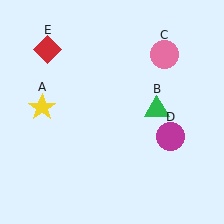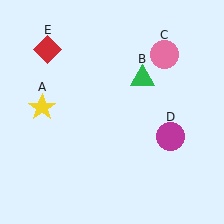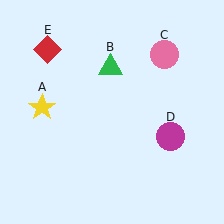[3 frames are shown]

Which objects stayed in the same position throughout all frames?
Yellow star (object A) and pink circle (object C) and magenta circle (object D) and red diamond (object E) remained stationary.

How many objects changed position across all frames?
1 object changed position: green triangle (object B).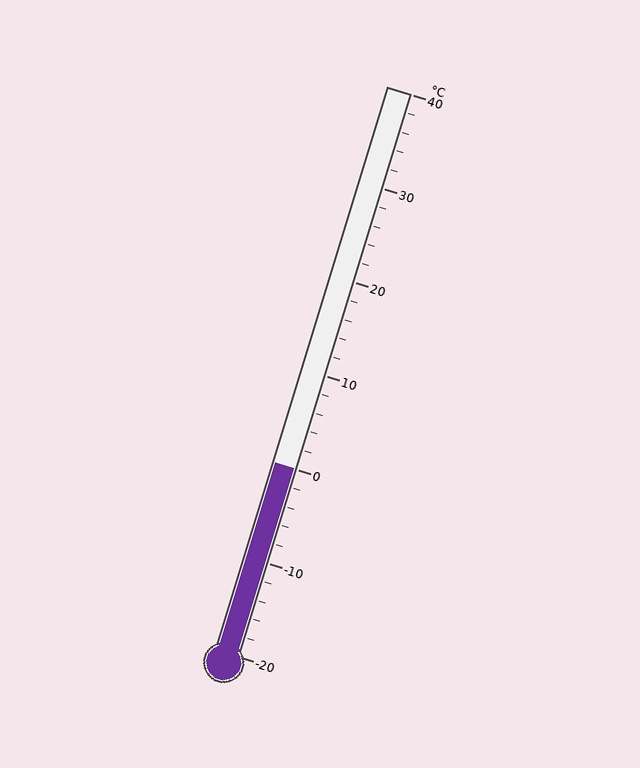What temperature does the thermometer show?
The thermometer shows approximately 0°C.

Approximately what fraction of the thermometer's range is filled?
The thermometer is filled to approximately 35% of its range.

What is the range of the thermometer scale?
The thermometer scale ranges from -20°C to 40°C.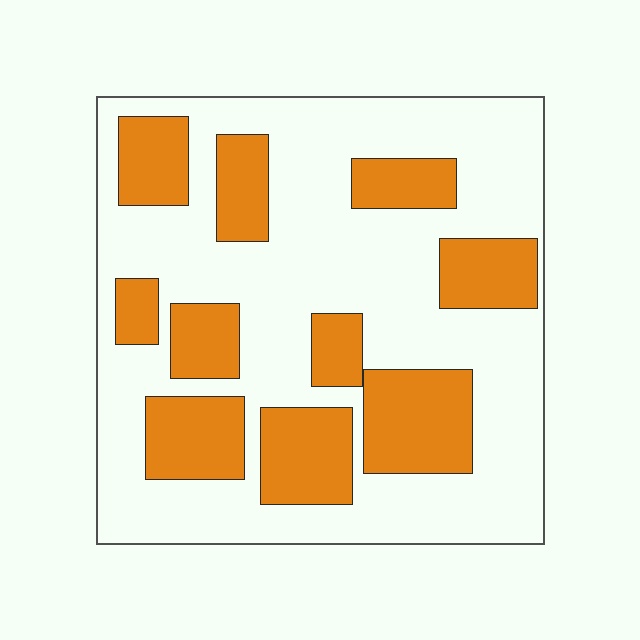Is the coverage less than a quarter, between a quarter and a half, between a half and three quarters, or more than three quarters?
Between a quarter and a half.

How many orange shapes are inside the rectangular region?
10.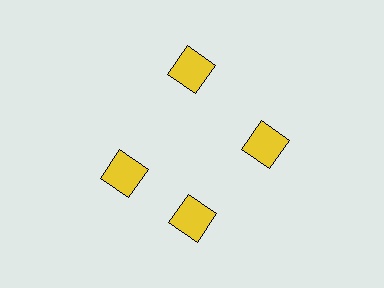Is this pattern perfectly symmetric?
No. The 4 yellow squares are arranged in a ring, but one element near the 9 o'clock position is rotated out of alignment along the ring, breaking the 4-fold rotational symmetry.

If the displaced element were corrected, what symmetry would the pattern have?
It would have 4-fold rotational symmetry — the pattern would map onto itself every 90 degrees.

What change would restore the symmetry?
The symmetry would be restored by rotating it back into even spacing with its neighbors so that all 4 squares sit at equal angles and equal distance from the center.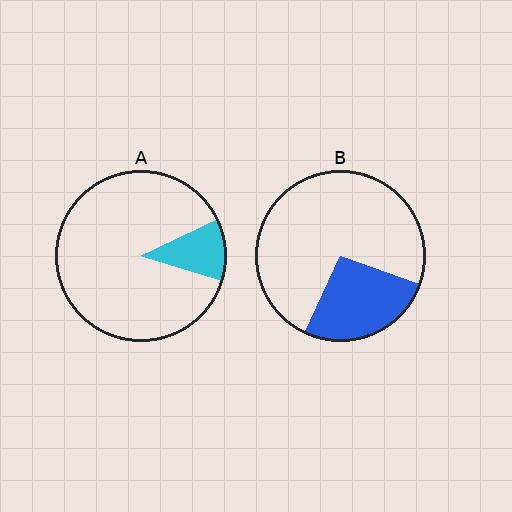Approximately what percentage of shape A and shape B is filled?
A is approximately 10% and B is approximately 25%.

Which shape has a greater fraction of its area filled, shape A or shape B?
Shape B.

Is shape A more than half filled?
No.